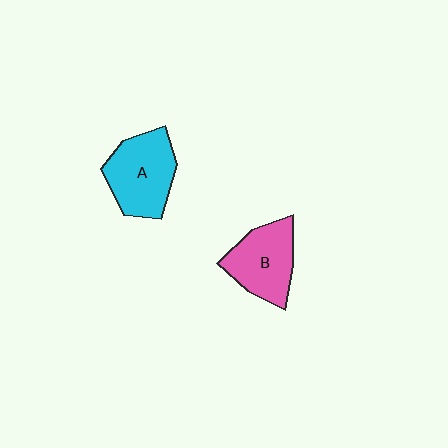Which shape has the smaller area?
Shape B (pink).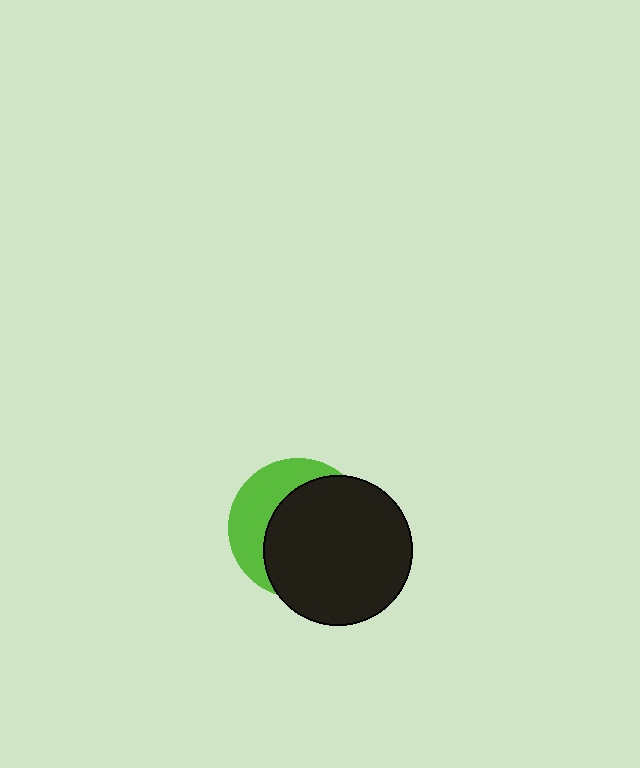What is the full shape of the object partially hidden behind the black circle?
The partially hidden object is a lime circle.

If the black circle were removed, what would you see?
You would see the complete lime circle.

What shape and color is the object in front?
The object in front is a black circle.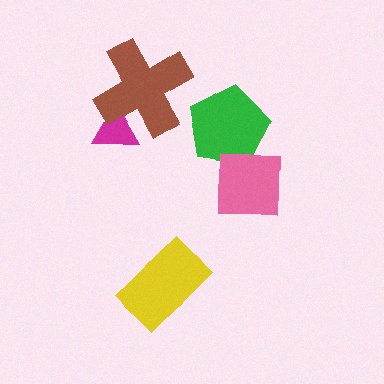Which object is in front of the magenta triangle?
The brown cross is in front of the magenta triangle.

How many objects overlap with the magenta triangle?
1 object overlaps with the magenta triangle.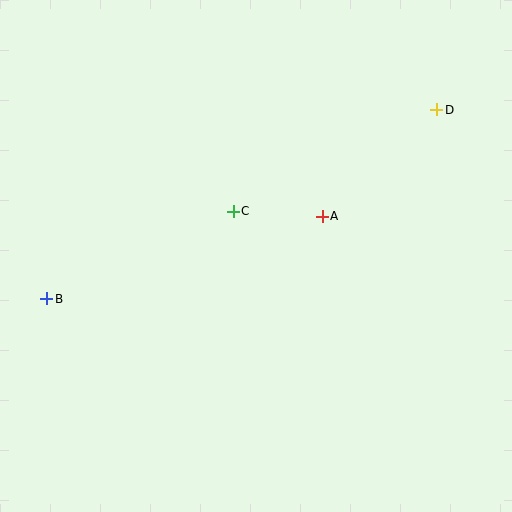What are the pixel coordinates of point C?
Point C is at (233, 211).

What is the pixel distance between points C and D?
The distance between C and D is 227 pixels.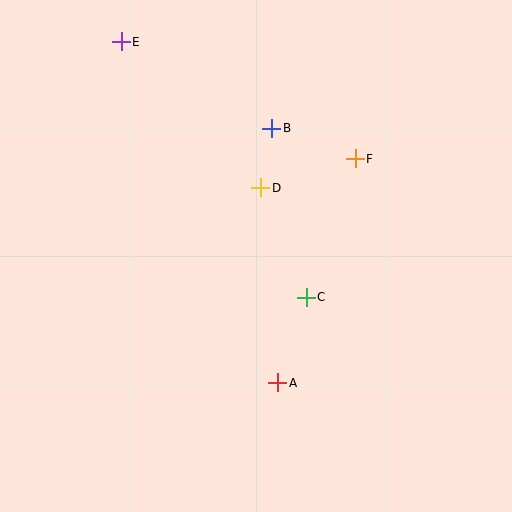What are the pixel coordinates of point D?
Point D is at (261, 188).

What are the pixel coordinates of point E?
Point E is at (121, 42).